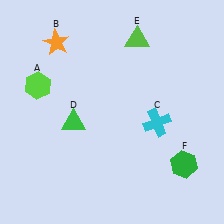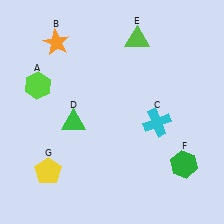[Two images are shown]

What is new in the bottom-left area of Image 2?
A yellow pentagon (G) was added in the bottom-left area of Image 2.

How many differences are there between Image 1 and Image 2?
There is 1 difference between the two images.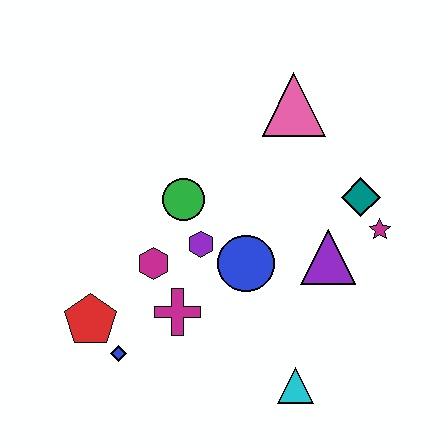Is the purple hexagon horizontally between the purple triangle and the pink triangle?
No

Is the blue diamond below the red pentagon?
Yes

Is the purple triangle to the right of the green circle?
Yes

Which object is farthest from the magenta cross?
The pink triangle is farthest from the magenta cross.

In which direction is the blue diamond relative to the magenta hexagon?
The blue diamond is below the magenta hexagon.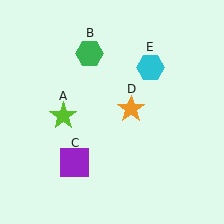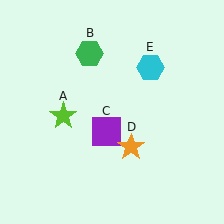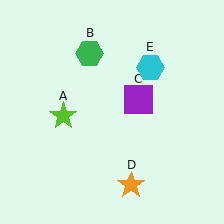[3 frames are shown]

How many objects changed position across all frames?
2 objects changed position: purple square (object C), orange star (object D).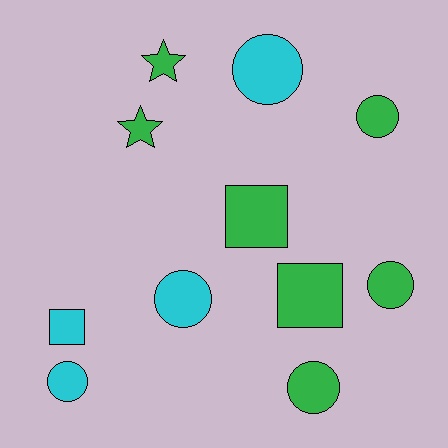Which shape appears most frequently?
Circle, with 6 objects.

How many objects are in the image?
There are 11 objects.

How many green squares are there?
There are 2 green squares.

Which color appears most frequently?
Green, with 7 objects.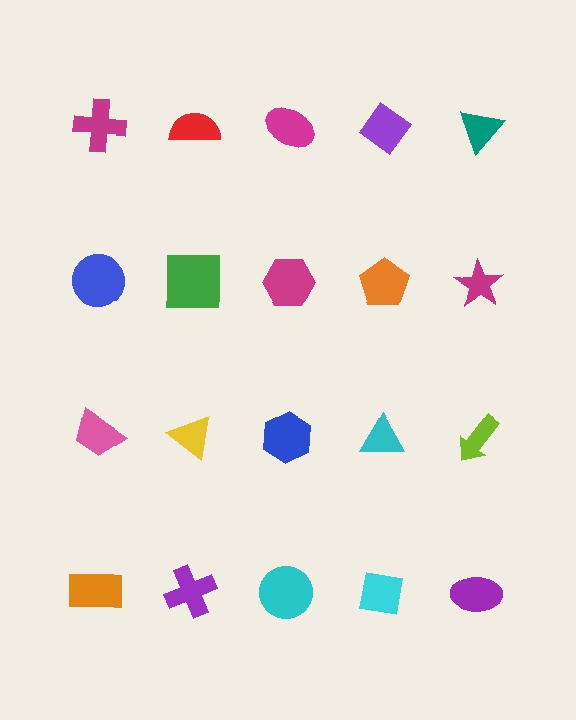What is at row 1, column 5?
A teal triangle.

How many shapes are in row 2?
5 shapes.